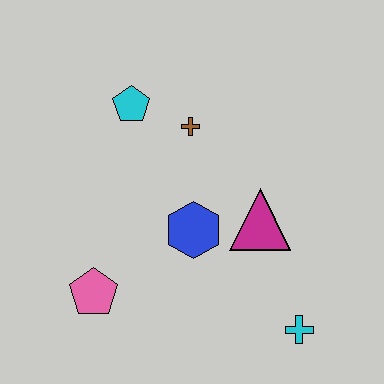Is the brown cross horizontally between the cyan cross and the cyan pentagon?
Yes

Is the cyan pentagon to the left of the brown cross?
Yes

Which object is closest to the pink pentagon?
The blue hexagon is closest to the pink pentagon.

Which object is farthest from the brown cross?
The cyan cross is farthest from the brown cross.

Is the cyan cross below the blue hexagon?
Yes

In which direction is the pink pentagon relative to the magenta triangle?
The pink pentagon is to the left of the magenta triangle.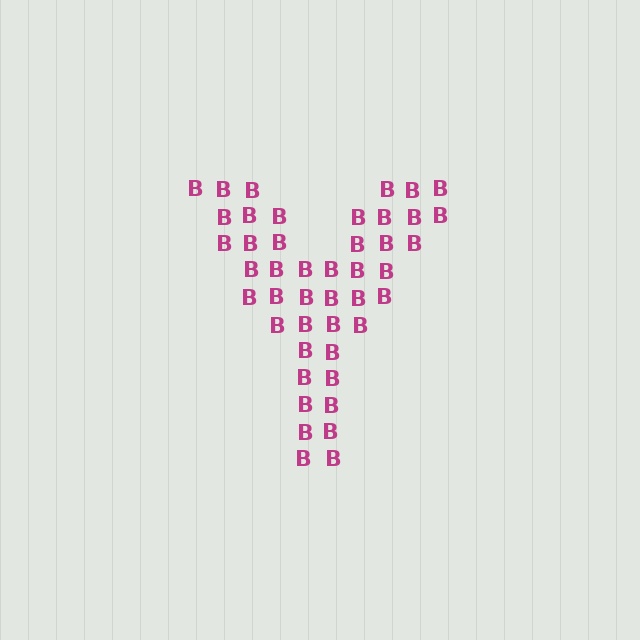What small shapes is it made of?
It is made of small letter B's.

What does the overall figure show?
The overall figure shows the letter Y.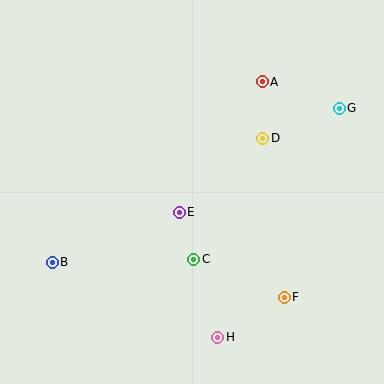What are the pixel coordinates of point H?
Point H is at (218, 337).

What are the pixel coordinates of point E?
Point E is at (179, 212).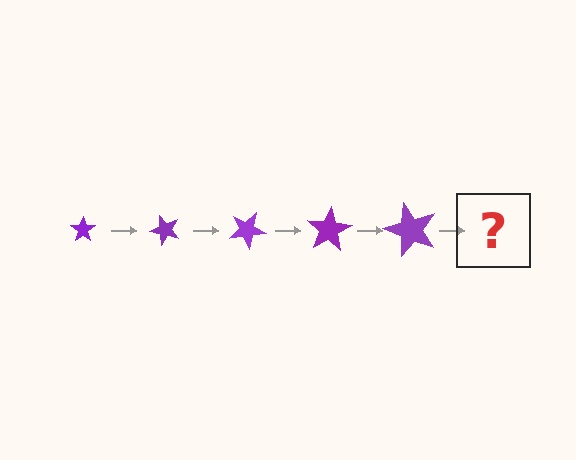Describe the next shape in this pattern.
It should be a star, larger than the previous one and rotated 250 degrees from the start.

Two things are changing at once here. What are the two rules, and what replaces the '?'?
The two rules are that the star grows larger each step and it rotates 50 degrees each step. The '?' should be a star, larger than the previous one and rotated 250 degrees from the start.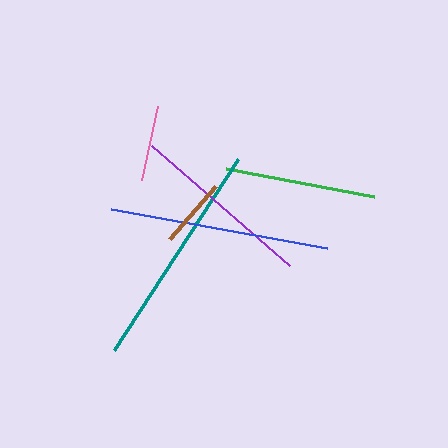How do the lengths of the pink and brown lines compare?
The pink and brown lines are approximately the same length.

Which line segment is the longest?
The teal line is the longest at approximately 228 pixels.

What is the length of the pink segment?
The pink segment is approximately 76 pixels long.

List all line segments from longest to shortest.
From longest to shortest: teal, blue, purple, green, pink, brown.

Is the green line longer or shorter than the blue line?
The blue line is longer than the green line.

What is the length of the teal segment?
The teal segment is approximately 228 pixels long.